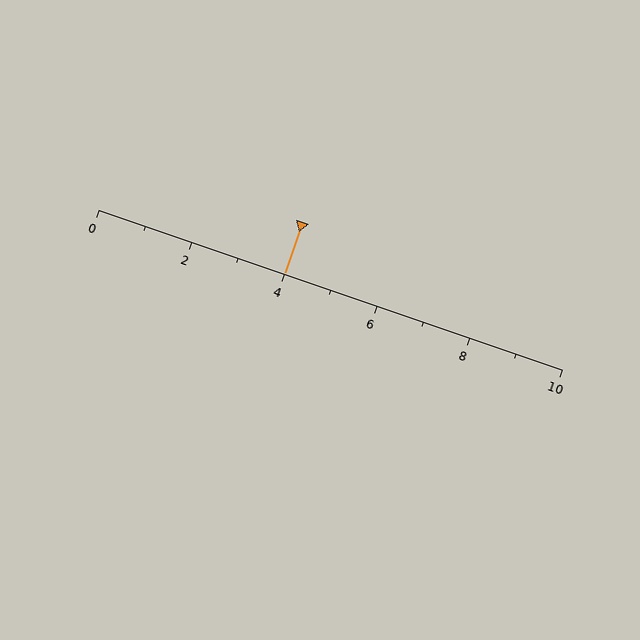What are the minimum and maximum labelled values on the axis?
The axis runs from 0 to 10.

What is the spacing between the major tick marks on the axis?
The major ticks are spaced 2 apart.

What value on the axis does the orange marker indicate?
The marker indicates approximately 4.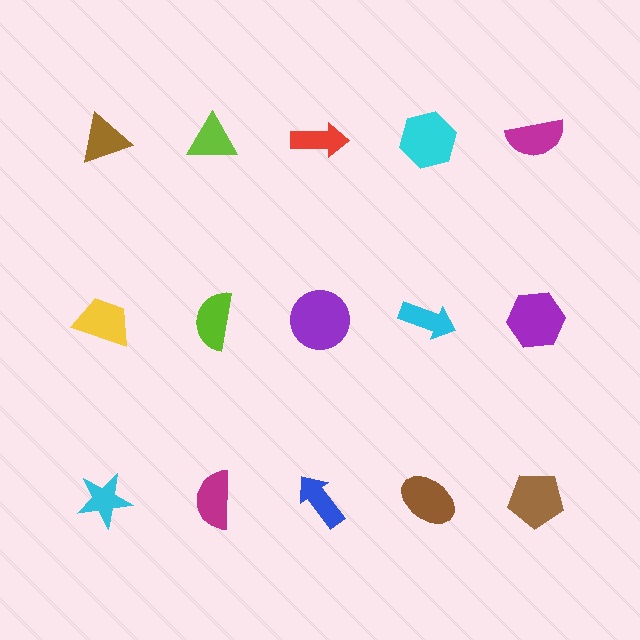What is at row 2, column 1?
A yellow trapezoid.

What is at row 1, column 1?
A brown triangle.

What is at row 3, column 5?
A brown pentagon.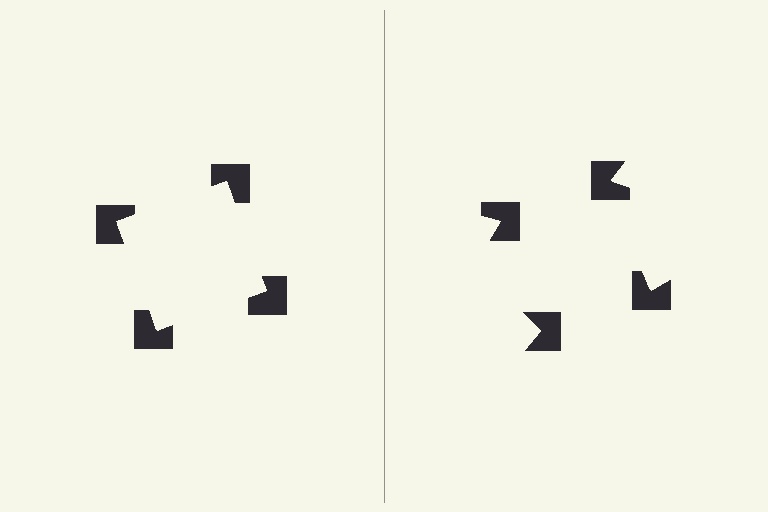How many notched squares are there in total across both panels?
8 — 4 on each side.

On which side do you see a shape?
An illusory square appears on the left side. On the right side the wedge cuts are rotated, so no coherent shape forms.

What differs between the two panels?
The notched squares are positioned identically on both sides; only the wedge orientations differ. On the left they align to a square; on the right they are misaligned.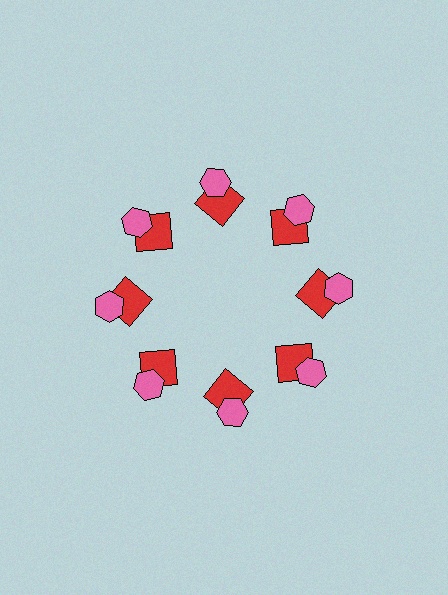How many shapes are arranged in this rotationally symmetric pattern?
There are 16 shapes, arranged in 8 groups of 2.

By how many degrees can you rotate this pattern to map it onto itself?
The pattern maps onto itself every 45 degrees of rotation.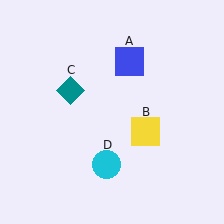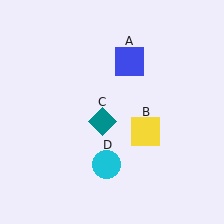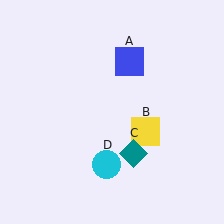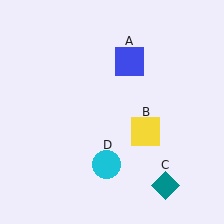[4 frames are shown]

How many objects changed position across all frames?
1 object changed position: teal diamond (object C).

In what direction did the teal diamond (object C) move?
The teal diamond (object C) moved down and to the right.